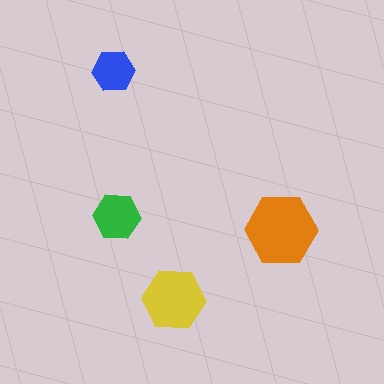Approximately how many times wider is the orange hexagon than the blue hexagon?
About 1.5 times wider.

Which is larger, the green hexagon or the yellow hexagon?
The yellow one.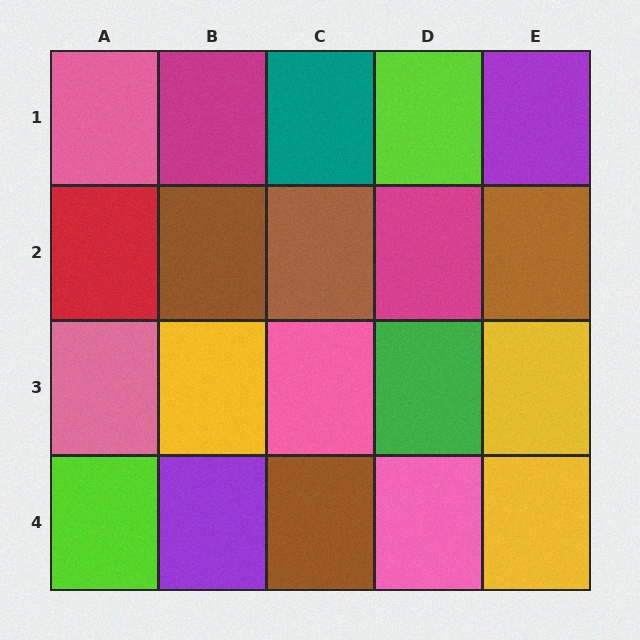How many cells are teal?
1 cell is teal.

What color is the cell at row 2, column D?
Magenta.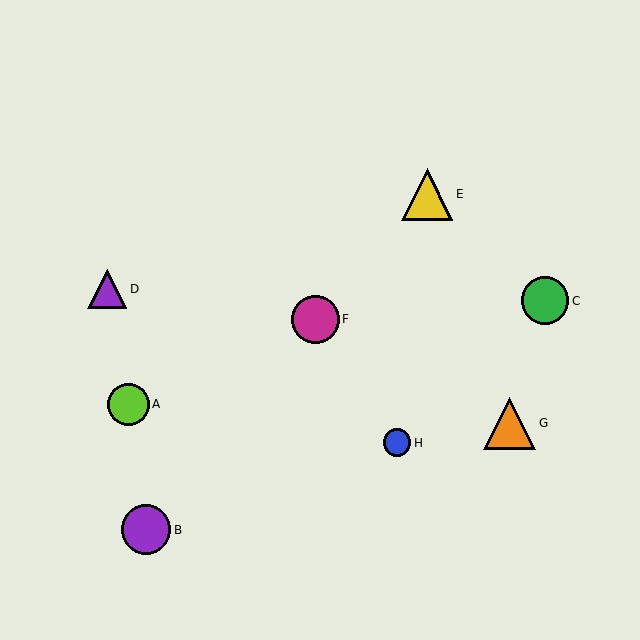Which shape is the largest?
The orange triangle (labeled G) is the largest.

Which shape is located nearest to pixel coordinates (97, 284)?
The purple triangle (labeled D) at (107, 289) is nearest to that location.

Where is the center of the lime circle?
The center of the lime circle is at (129, 404).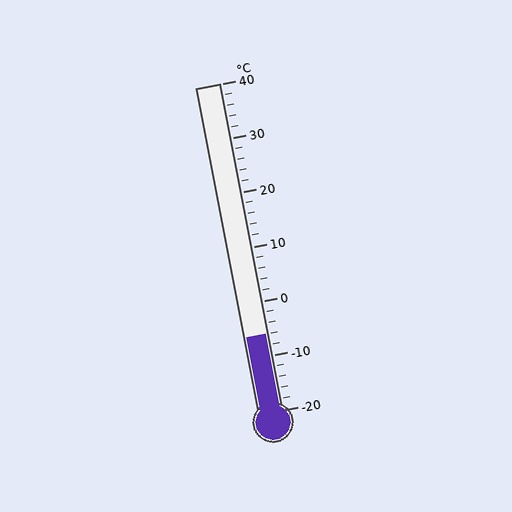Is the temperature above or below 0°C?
The temperature is below 0°C.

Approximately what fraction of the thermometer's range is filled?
The thermometer is filled to approximately 25% of its range.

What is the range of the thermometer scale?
The thermometer scale ranges from -20°C to 40°C.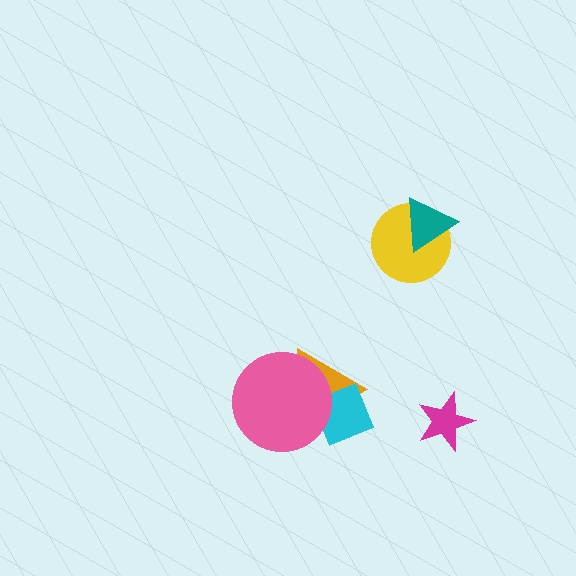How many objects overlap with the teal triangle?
1 object overlaps with the teal triangle.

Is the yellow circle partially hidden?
Yes, it is partially covered by another shape.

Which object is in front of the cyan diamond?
The pink circle is in front of the cyan diamond.